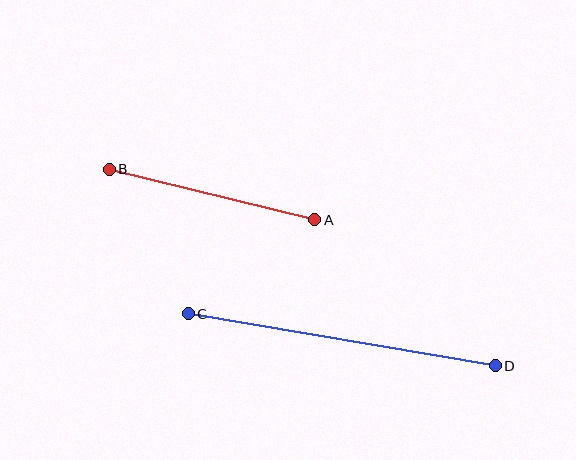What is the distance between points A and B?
The distance is approximately 211 pixels.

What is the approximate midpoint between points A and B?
The midpoint is at approximately (212, 195) pixels.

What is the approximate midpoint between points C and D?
The midpoint is at approximately (342, 340) pixels.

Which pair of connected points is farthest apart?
Points C and D are farthest apart.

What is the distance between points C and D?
The distance is approximately 311 pixels.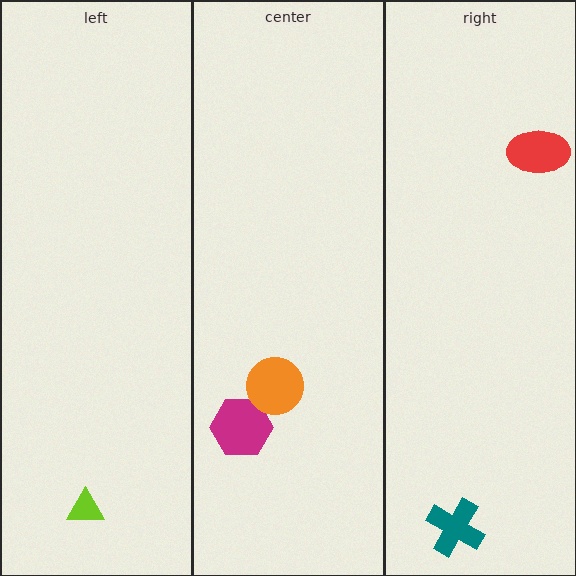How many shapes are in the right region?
2.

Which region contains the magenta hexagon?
The center region.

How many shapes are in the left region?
1.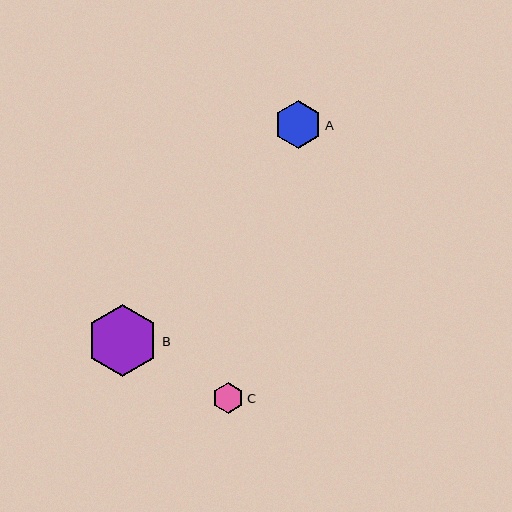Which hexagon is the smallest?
Hexagon C is the smallest with a size of approximately 31 pixels.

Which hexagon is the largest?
Hexagon B is the largest with a size of approximately 72 pixels.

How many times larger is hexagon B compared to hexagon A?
Hexagon B is approximately 1.5 times the size of hexagon A.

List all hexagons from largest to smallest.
From largest to smallest: B, A, C.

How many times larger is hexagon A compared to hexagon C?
Hexagon A is approximately 1.5 times the size of hexagon C.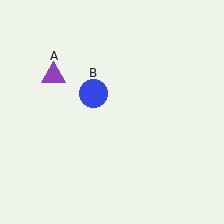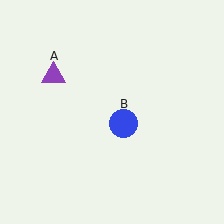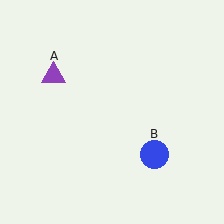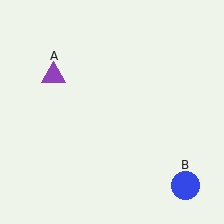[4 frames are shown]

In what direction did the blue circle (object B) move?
The blue circle (object B) moved down and to the right.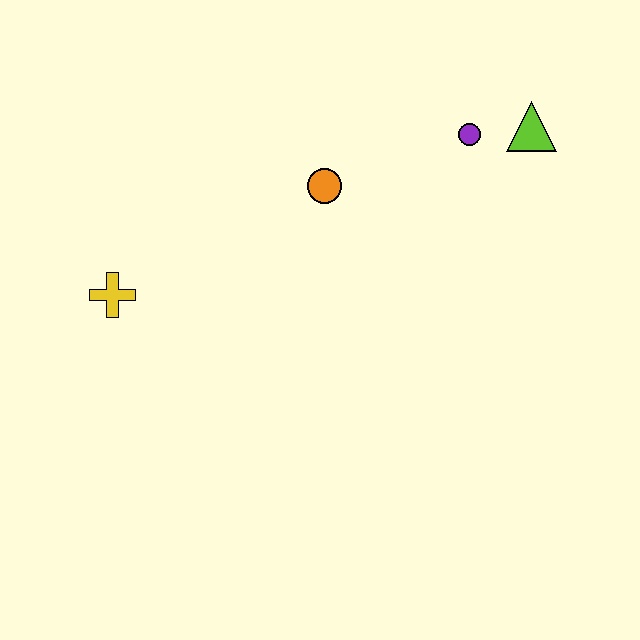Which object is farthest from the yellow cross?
The lime triangle is farthest from the yellow cross.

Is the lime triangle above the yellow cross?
Yes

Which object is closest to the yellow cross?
The orange circle is closest to the yellow cross.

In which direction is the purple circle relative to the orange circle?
The purple circle is to the right of the orange circle.